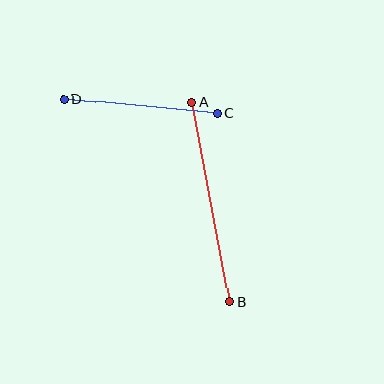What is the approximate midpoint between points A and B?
The midpoint is at approximately (210, 202) pixels.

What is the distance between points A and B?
The distance is approximately 203 pixels.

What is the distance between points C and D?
The distance is approximately 154 pixels.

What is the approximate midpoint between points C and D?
The midpoint is at approximately (140, 106) pixels.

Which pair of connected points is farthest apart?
Points A and B are farthest apart.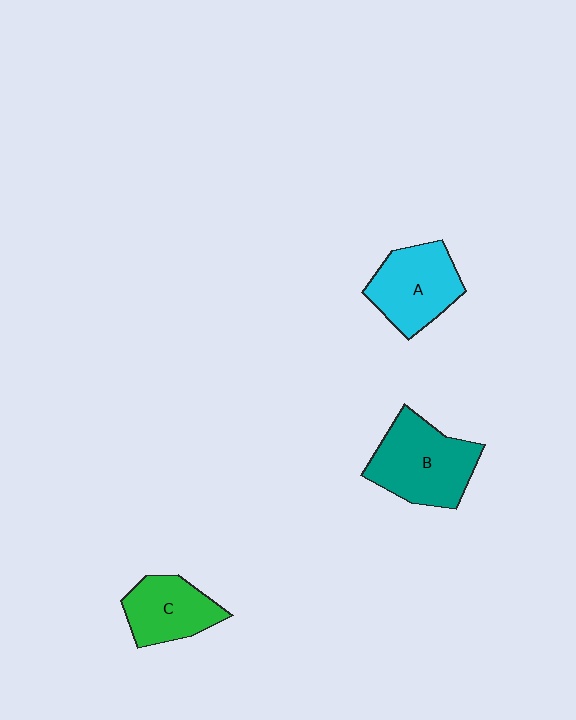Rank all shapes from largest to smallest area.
From largest to smallest: B (teal), A (cyan), C (green).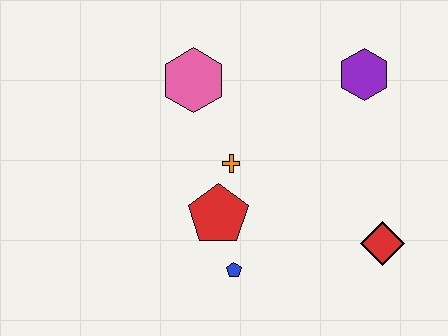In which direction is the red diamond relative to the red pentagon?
The red diamond is to the right of the red pentagon.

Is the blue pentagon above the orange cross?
No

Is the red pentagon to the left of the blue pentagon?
Yes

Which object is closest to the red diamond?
The blue pentagon is closest to the red diamond.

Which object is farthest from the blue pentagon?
The purple hexagon is farthest from the blue pentagon.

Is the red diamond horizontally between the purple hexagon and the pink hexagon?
No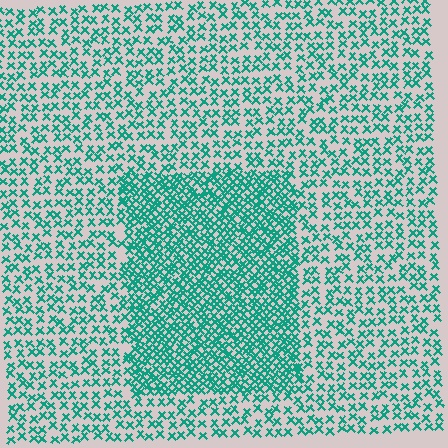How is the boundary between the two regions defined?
The boundary is defined by a change in element density (approximately 2.1x ratio). All elements are the same color, size, and shape.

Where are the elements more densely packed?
The elements are more densely packed inside the rectangle boundary.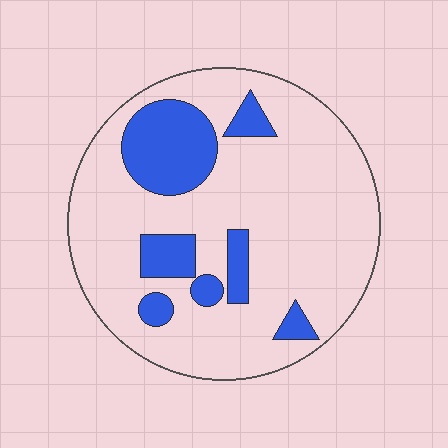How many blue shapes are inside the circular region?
7.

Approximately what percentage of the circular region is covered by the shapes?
Approximately 20%.